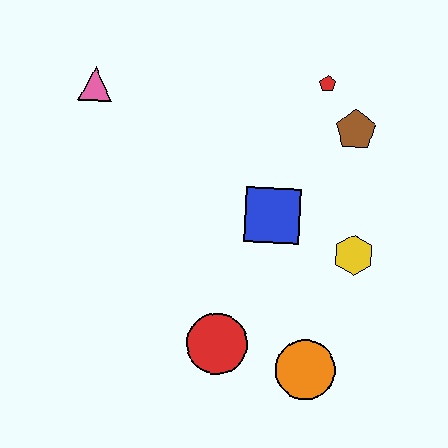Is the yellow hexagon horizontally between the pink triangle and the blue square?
No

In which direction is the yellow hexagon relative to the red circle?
The yellow hexagon is to the right of the red circle.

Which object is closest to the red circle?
The orange circle is closest to the red circle.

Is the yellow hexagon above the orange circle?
Yes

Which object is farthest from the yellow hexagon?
The pink triangle is farthest from the yellow hexagon.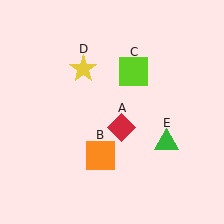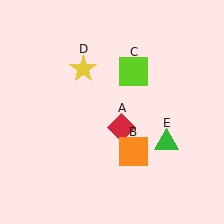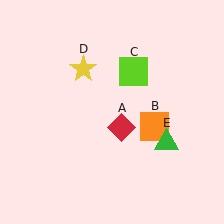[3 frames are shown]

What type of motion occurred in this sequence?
The orange square (object B) rotated counterclockwise around the center of the scene.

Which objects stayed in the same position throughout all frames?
Red diamond (object A) and lime square (object C) and yellow star (object D) and green triangle (object E) remained stationary.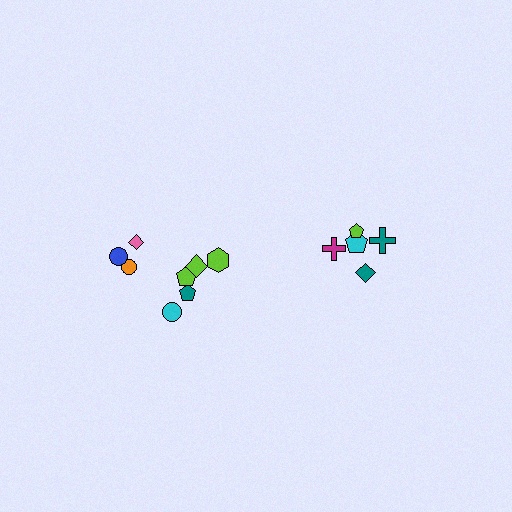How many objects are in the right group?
There are 5 objects.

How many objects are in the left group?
There are 8 objects.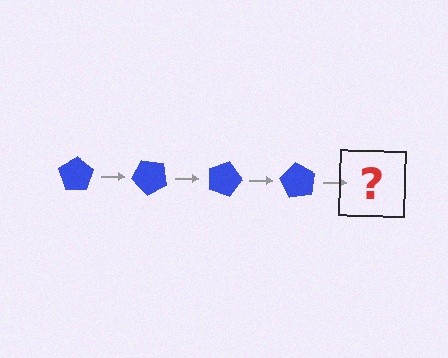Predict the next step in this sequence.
The next step is a blue pentagon rotated 180 degrees.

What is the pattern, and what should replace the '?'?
The pattern is that the pentagon rotates 45 degrees each step. The '?' should be a blue pentagon rotated 180 degrees.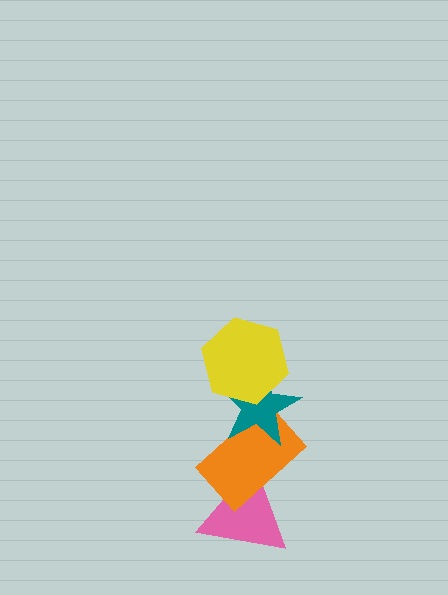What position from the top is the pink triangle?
The pink triangle is 4th from the top.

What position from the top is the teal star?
The teal star is 2nd from the top.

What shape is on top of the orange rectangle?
The teal star is on top of the orange rectangle.